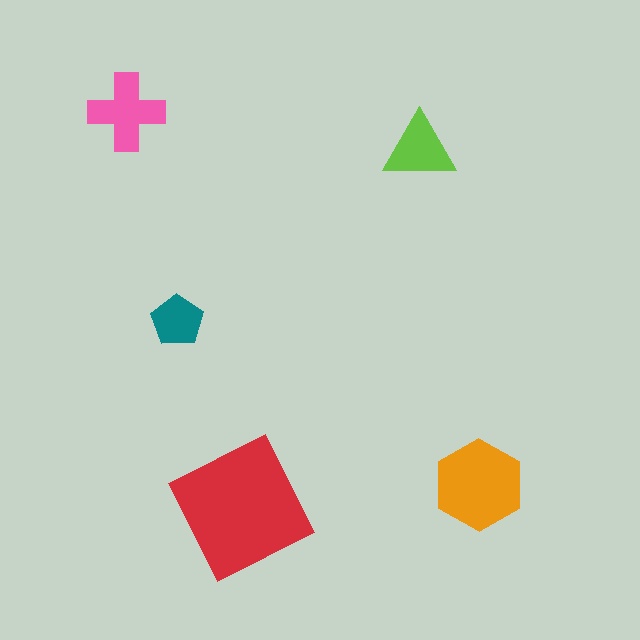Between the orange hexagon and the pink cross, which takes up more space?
The orange hexagon.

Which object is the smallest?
The teal pentagon.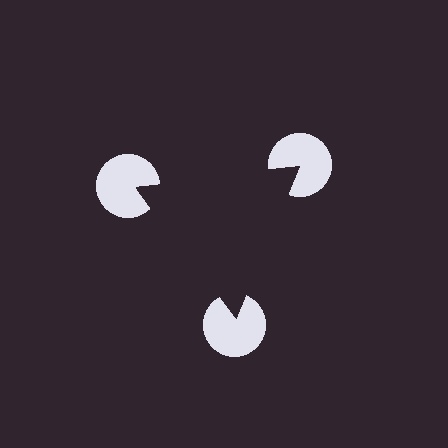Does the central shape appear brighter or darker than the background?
It typically appears slightly darker than the background, even though no actual brightness change is drawn.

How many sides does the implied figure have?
3 sides.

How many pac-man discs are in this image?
There are 3 — one at each vertex of the illusory triangle.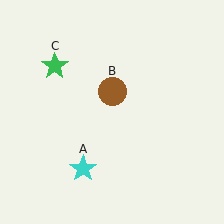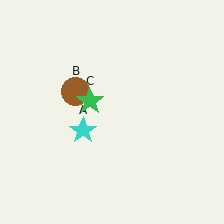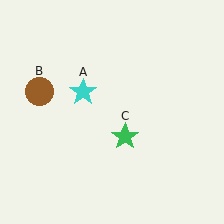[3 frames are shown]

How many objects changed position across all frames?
3 objects changed position: cyan star (object A), brown circle (object B), green star (object C).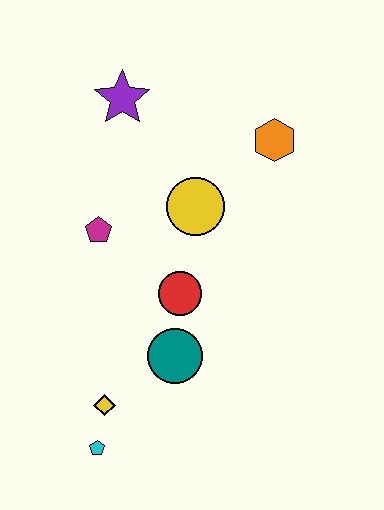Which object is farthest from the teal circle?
The purple star is farthest from the teal circle.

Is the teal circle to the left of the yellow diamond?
No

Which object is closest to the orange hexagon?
The yellow circle is closest to the orange hexagon.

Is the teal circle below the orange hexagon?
Yes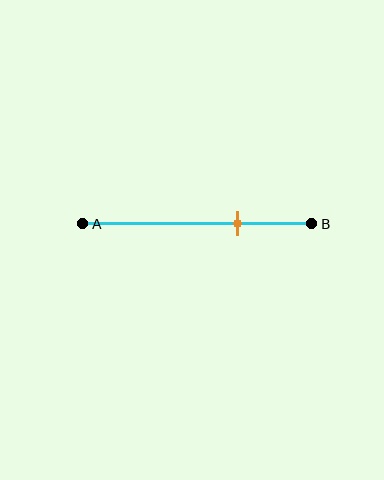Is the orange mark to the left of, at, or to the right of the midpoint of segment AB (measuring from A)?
The orange mark is to the right of the midpoint of segment AB.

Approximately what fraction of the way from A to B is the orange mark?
The orange mark is approximately 70% of the way from A to B.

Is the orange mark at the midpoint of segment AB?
No, the mark is at about 70% from A, not at the 50% midpoint.